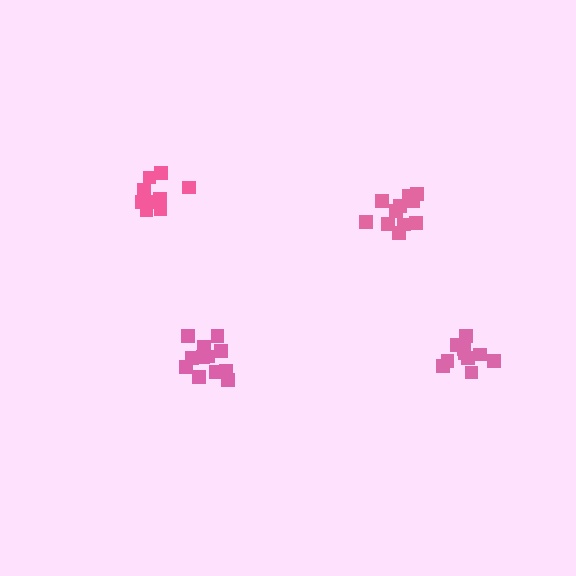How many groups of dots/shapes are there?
There are 4 groups.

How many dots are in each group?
Group 1: 12 dots, Group 2: 11 dots, Group 3: 10 dots, Group 4: 9 dots (42 total).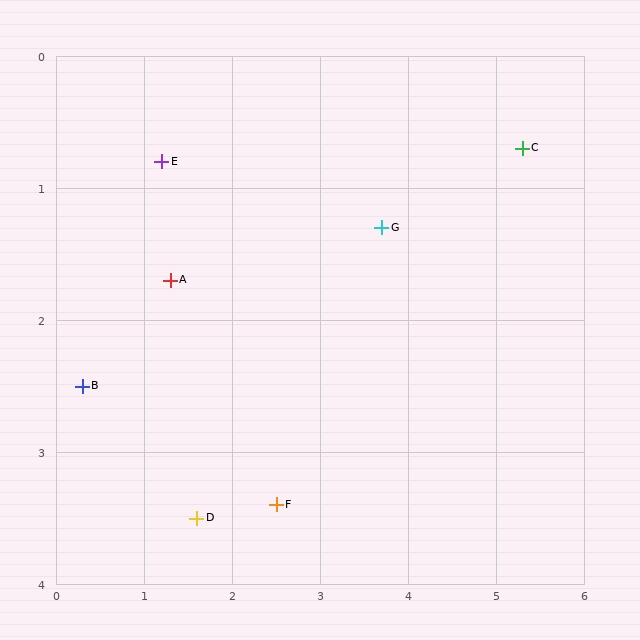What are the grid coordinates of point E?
Point E is at approximately (1.2, 0.8).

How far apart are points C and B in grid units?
Points C and B are about 5.3 grid units apart.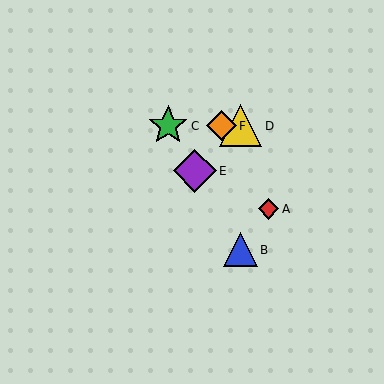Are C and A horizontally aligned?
No, C is at y≈126 and A is at y≈209.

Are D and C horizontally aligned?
Yes, both are at y≈126.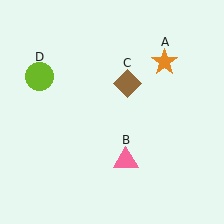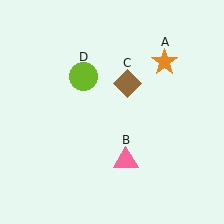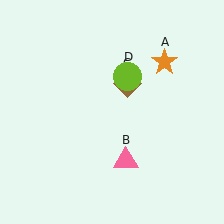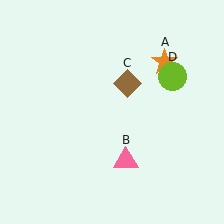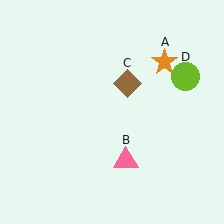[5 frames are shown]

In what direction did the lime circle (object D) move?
The lime circle (object D) moved right.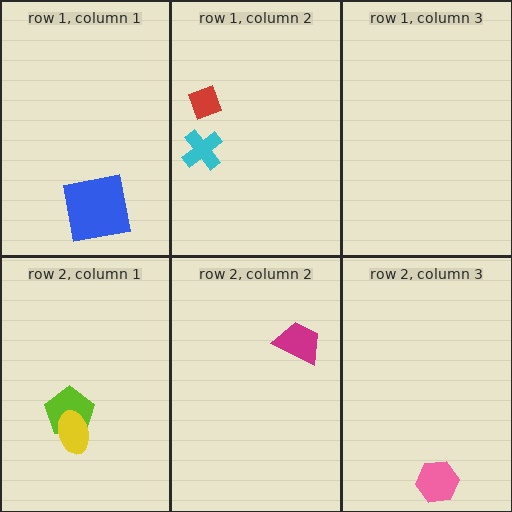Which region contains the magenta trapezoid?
The row 2, column 2 region.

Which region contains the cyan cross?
The row 1, column 2 region.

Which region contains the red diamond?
The row 1, column 2 region.